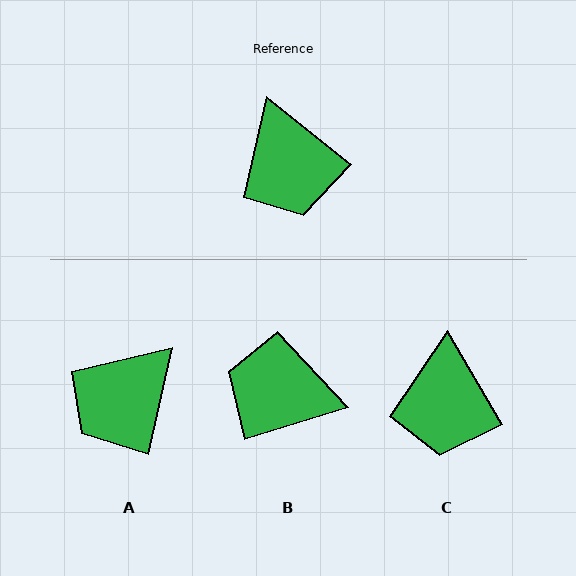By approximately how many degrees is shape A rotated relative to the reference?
Approximately 64 degrees clockwise.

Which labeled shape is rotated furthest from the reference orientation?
B, about 124 degrees away.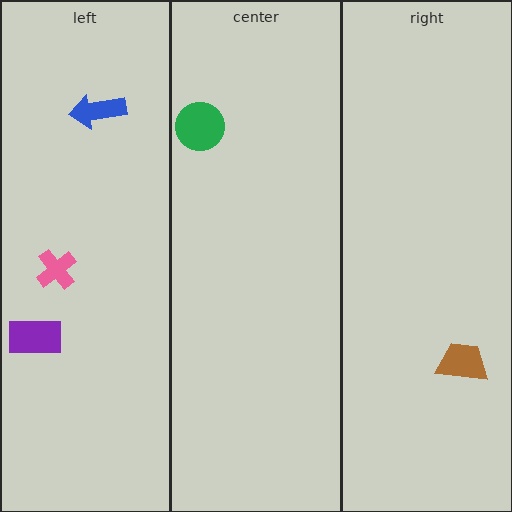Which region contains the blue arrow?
The left region.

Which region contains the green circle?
The center region.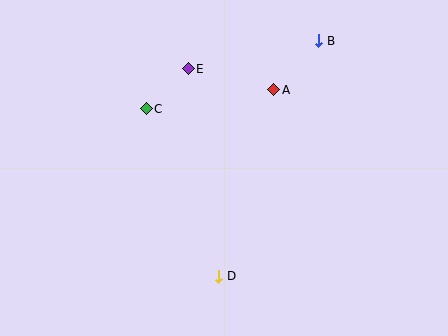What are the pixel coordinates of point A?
Point A is at (274, 90).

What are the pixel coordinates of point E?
Point E is at (188, 69).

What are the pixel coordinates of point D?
Point D is at (219, 276).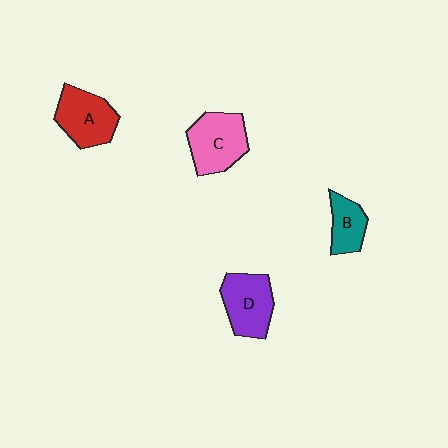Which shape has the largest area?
Shape C (pink).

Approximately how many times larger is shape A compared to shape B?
Approximately 1.6 times.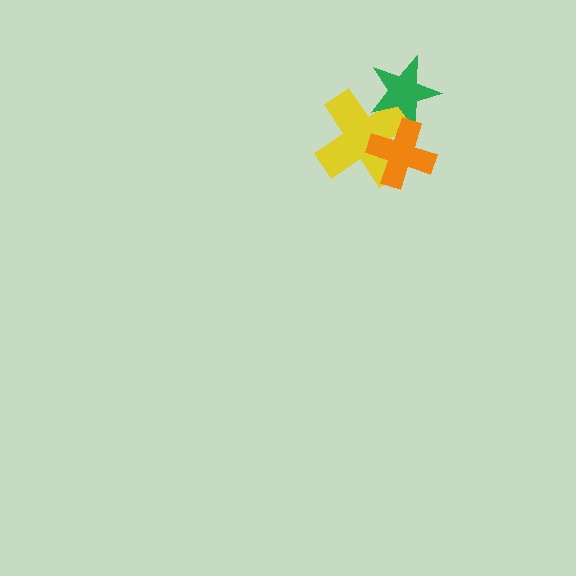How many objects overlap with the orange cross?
2 objects overlap with the orange cross.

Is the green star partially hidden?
Yes, it is partially covered by another shape.